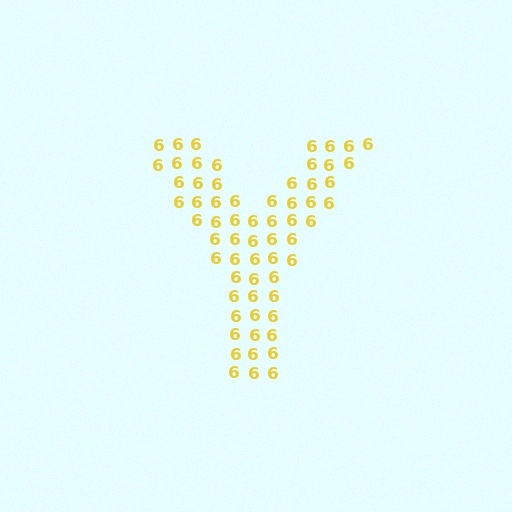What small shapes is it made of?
It is made of small digit 6's.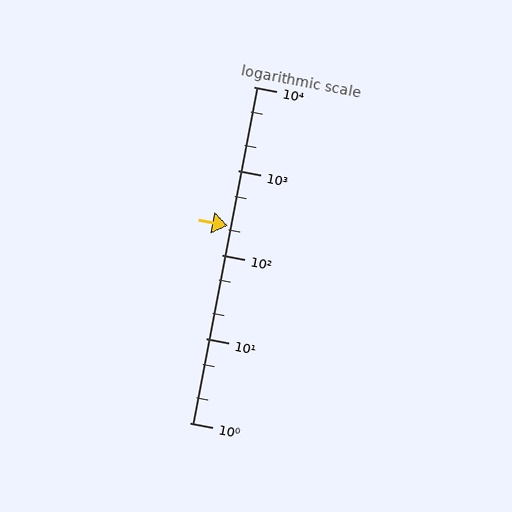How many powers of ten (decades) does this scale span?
The scale spans 4 decades, from 1 to 10000.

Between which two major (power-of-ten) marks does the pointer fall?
The pointer is between 100 and 1000.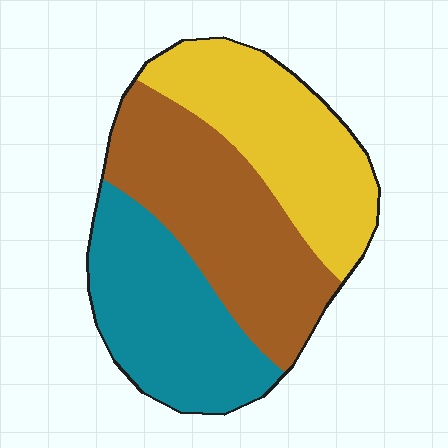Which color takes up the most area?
Brown, at roughly 35%.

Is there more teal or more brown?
Brown.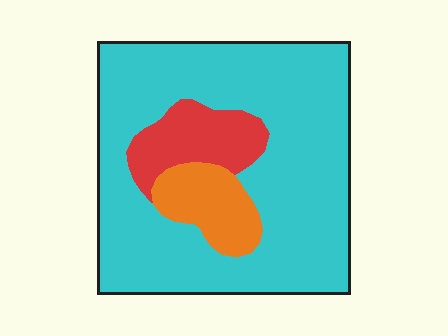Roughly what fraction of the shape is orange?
Orange takes up about one tenth (1/10) of the shape.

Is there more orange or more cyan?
Cyan.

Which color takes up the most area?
Cyan, at roughly 75%.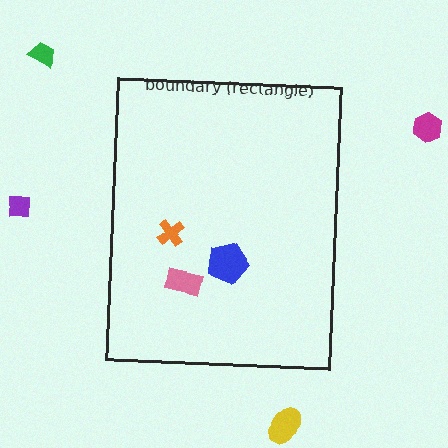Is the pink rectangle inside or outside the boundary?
Inside.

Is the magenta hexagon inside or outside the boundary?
Outside.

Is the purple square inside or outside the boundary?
Outside.